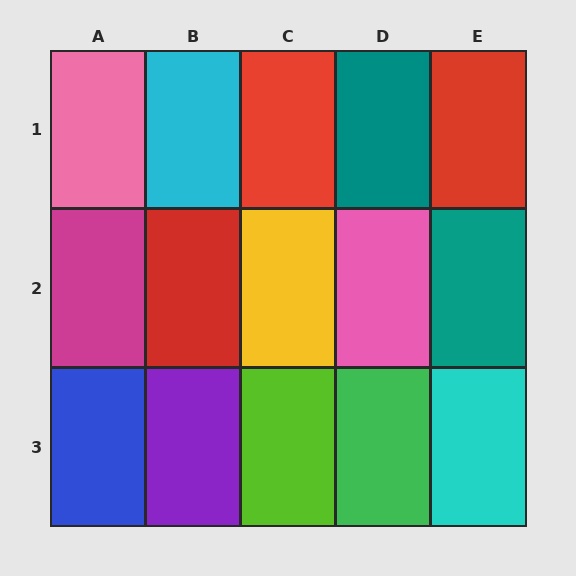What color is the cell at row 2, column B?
Red.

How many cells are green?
1 cell is green.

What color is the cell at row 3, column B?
Purple.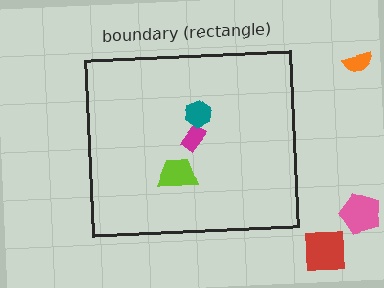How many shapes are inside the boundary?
3 inside, 3 outside.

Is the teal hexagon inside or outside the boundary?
Inside.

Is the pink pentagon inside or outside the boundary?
Outside.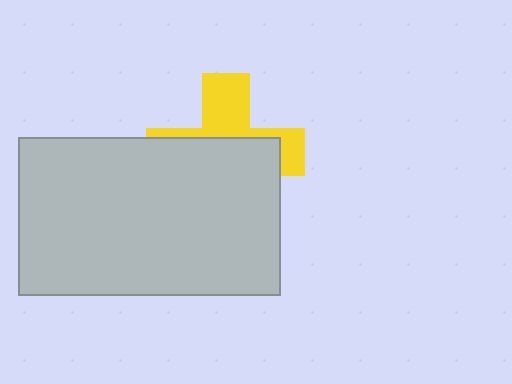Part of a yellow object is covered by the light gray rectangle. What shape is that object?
It is a cross.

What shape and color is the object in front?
The object in front is a light gray rectangle.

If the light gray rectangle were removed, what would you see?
You would see the complete yellow cross.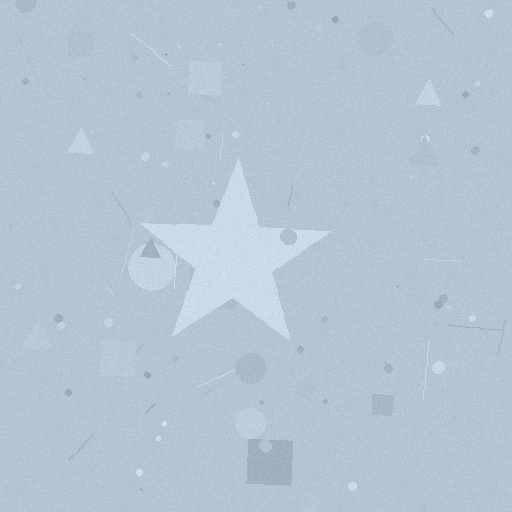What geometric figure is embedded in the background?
A star is embedded in the background.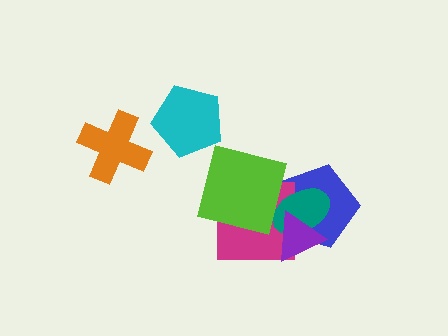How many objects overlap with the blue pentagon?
3 objects overlap with the blue pentagon.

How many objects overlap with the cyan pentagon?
0 objects overlap with the cyan pentagon.